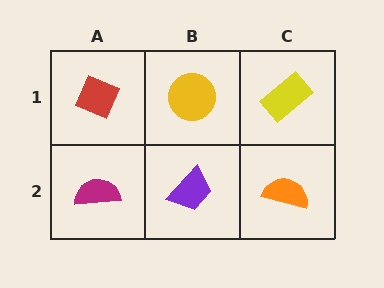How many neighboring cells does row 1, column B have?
3.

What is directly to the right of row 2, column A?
A purple trapezoid.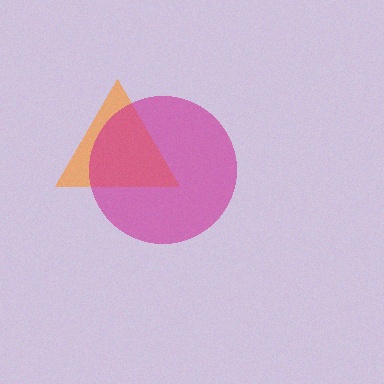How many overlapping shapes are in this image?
There are 2 overlapping shapes in the image.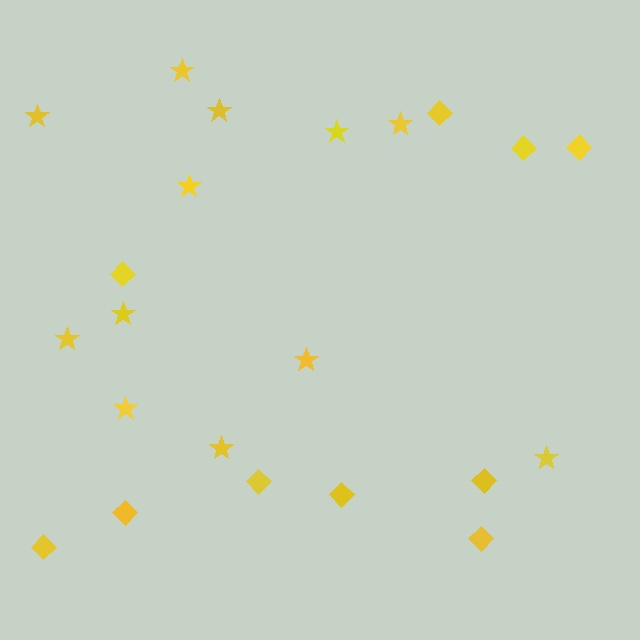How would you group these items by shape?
There are 2 groups: one group of diamonds (10) and one group of stars (12).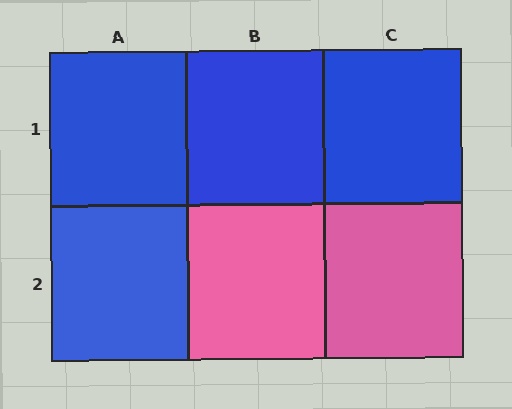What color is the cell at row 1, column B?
Blue.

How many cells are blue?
4 cells are blue.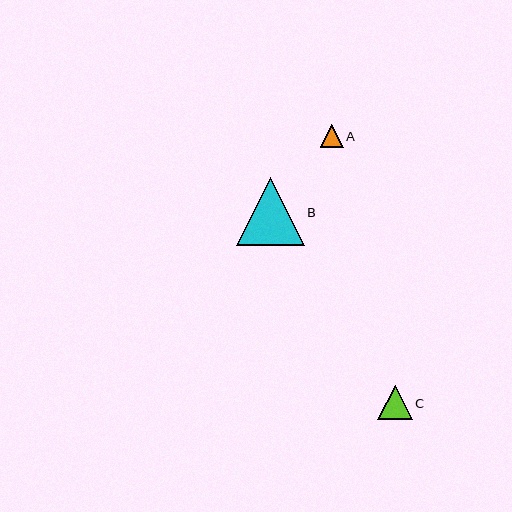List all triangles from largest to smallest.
From largest to smallest: B, C, A.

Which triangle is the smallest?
Triangle A is the smallest with a size of approximately 23 pixels.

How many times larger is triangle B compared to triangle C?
Triangle B is approximately 2.0 times the size of triangle C.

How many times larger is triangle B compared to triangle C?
Triangle B is approximately 2.0 times the size of triangle C.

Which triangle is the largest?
Triangle B is the largest with a size of approximately 68 pixels.